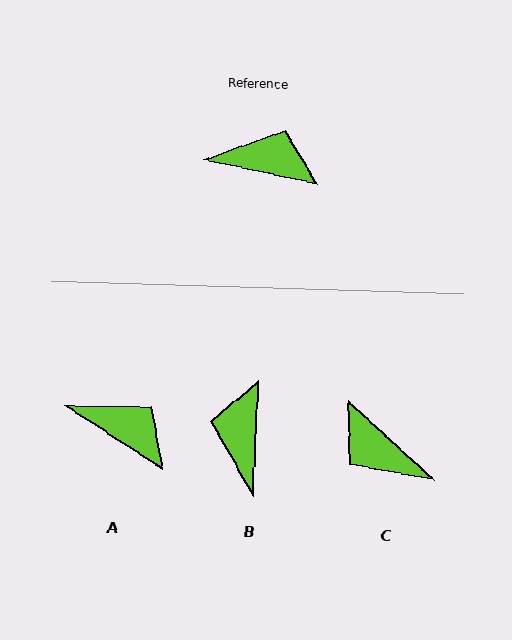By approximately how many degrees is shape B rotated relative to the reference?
Approximately 99 degrees counter-clockwise.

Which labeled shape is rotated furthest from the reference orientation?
C, about 150 degrees away.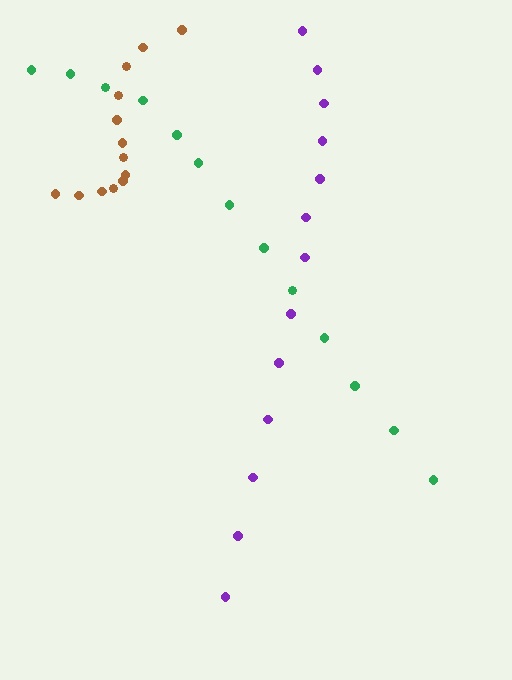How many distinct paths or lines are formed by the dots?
There are 3 distinct paths.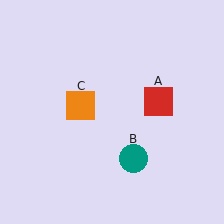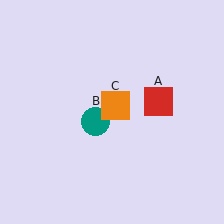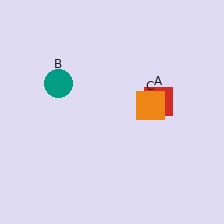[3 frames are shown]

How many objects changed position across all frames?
2 objects changed position: teal circle (object B), orange square (object C).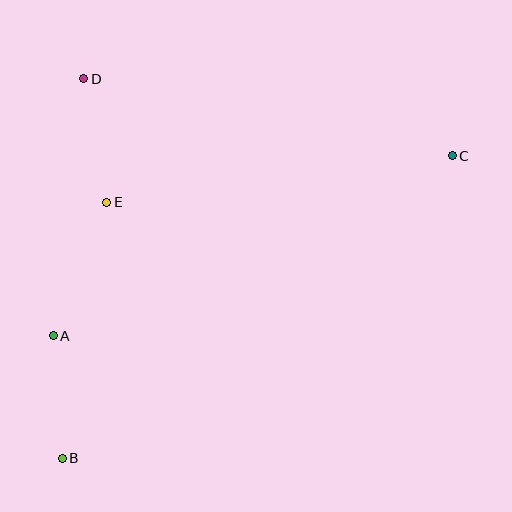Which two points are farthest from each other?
Points B and C are farthest from each other.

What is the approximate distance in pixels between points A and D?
The distance between A and D is approximately 259 pixels.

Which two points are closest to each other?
Points A and B are closest to each other.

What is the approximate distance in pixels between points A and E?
The distance between A and E is approximately 144 pixels.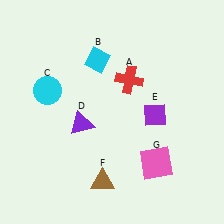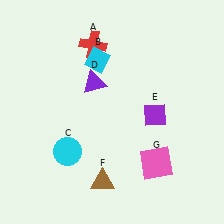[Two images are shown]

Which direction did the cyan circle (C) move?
The cyan circle (C) moved down.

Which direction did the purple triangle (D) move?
The purple triangle (D) moved up.